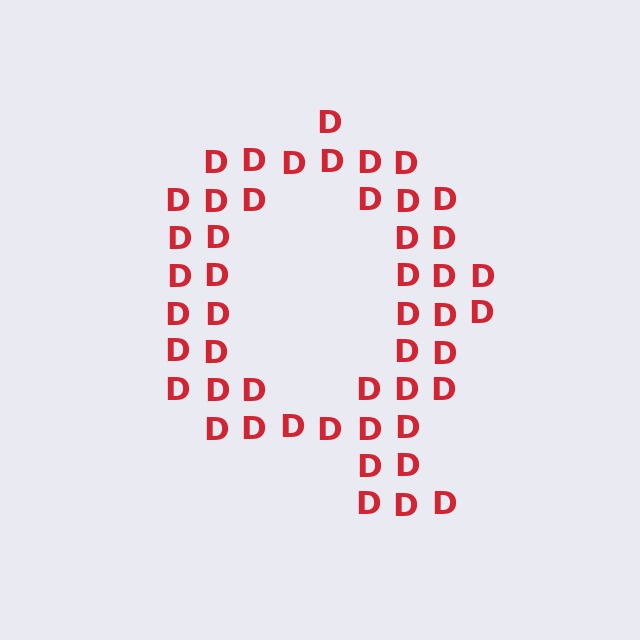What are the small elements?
The small elements are letter D's.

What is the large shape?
The large shape is the letter Q.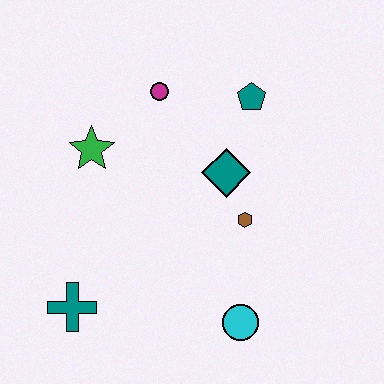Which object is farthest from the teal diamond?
The teal cross is farthest from the teal diamond.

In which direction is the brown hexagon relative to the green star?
The brown hexagon is to the right of the green star.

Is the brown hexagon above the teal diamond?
No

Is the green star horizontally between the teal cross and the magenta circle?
Yes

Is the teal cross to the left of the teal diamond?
Yes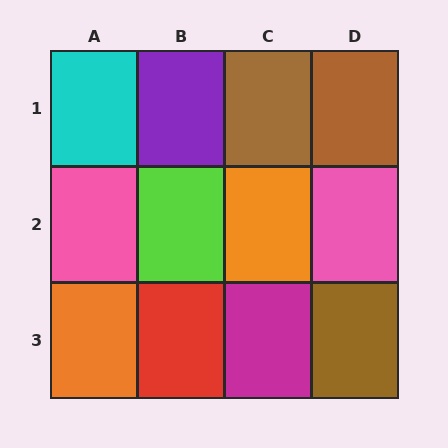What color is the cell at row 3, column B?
Red.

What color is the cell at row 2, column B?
Lime.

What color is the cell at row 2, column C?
Orange.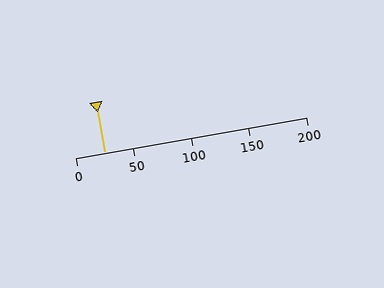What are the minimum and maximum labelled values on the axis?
The axis runs from 0 to 200.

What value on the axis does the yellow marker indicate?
The marker indicates approximately 25.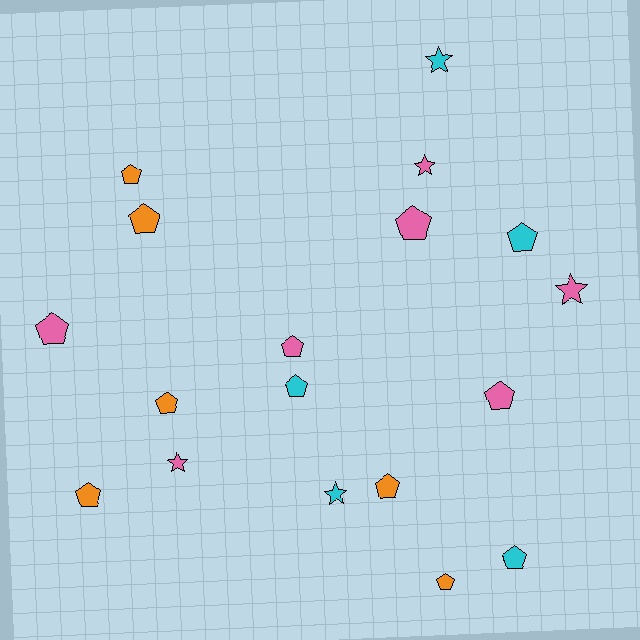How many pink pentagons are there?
There are 4 pink pentagons.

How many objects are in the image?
There are 18 objects.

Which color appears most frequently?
Pink, with 7 objects.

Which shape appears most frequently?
Pentagon, with 13 objects.